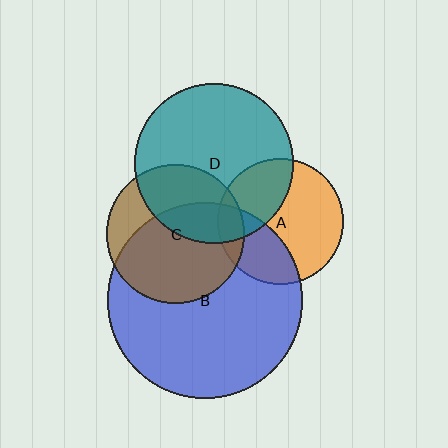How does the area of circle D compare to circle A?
Approximately 1.6 times.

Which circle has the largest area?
Circle B (blue).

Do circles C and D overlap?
Yes.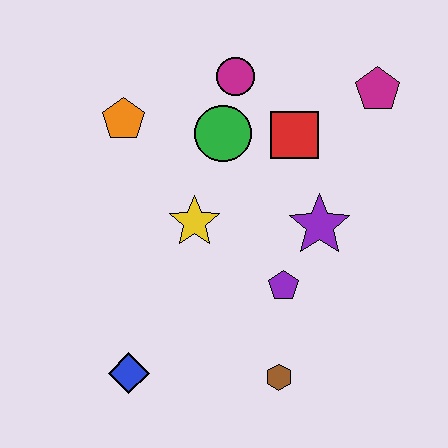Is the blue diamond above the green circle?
No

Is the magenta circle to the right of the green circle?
Yes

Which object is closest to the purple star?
The purple pentagon is closest to the purple star.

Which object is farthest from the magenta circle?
The blue diamond is farthest from the magenta circle.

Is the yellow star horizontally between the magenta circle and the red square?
No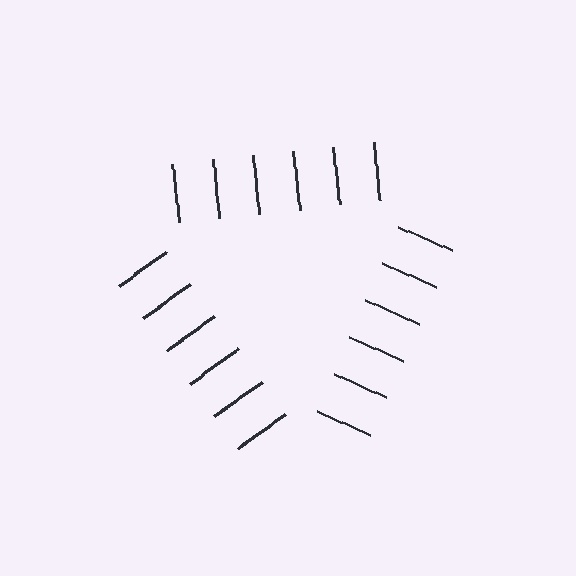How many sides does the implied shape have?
3 sides — the line-ends trace a triangle.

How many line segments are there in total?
18 — 6 along each of the 3 edges.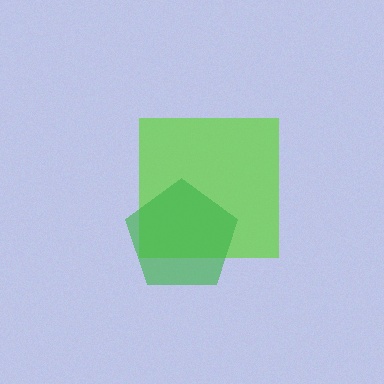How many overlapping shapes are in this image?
There are 2 overlapping shapes in the image.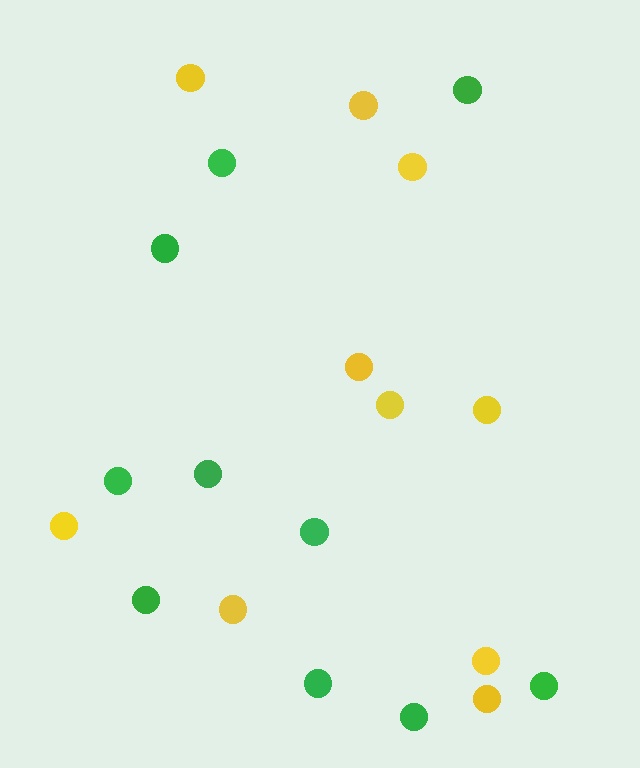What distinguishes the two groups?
There are 2 groups: one group of yellow circles (10) and one group of green circles (10).